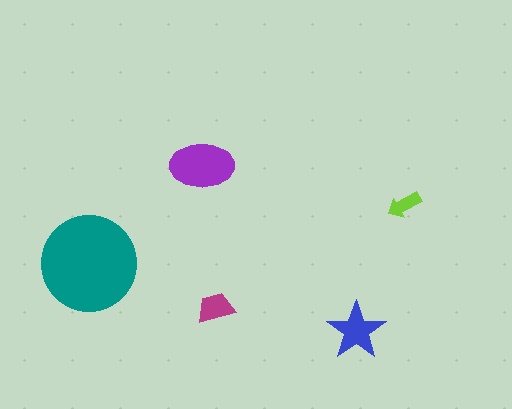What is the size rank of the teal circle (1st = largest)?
1st.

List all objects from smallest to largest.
The lime arrow, the magenta trapezoid, the blue star, the purple ellipse, the teal circle.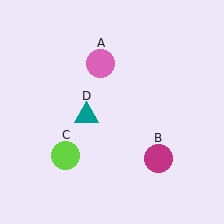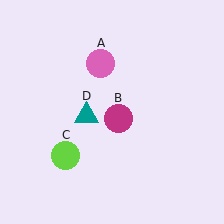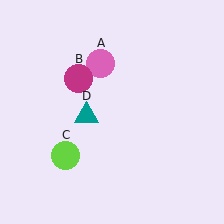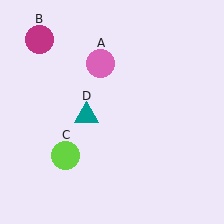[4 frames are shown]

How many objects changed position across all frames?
1 object changed position: magenta circle (object B).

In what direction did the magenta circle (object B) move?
The magenta circle (object B) moved up and to the left.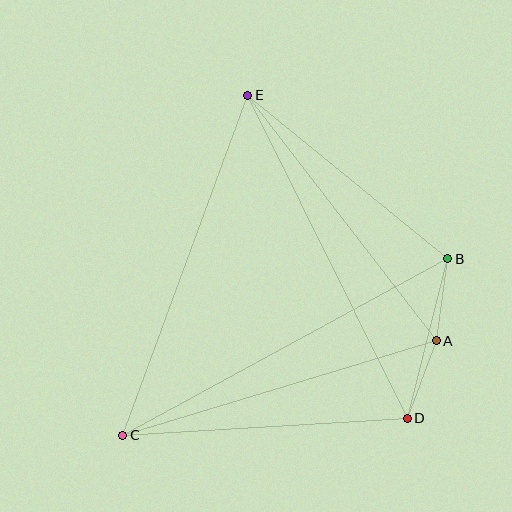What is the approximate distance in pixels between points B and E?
The distance between B and E is approximately 258 pixels.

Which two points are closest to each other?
Points A and D are closest to each other.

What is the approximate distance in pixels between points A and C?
The distance between A and C is approximately 328 pixels.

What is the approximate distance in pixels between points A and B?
The distance between A and B is approximately 83 pixels.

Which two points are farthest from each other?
Points B and C are farthest from each other.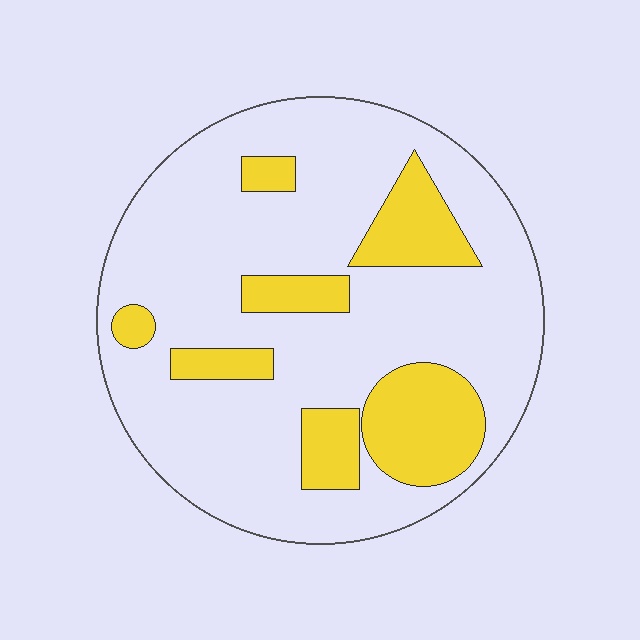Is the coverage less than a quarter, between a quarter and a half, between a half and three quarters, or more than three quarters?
Less than a quarter.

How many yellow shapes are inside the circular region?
7.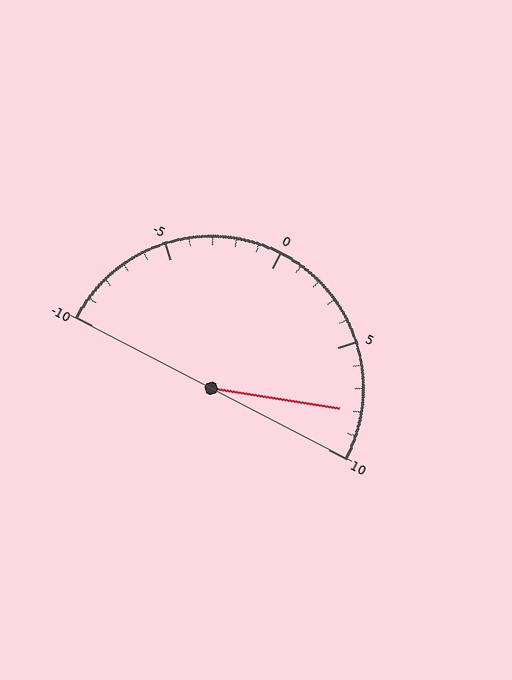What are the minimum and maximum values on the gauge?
The gauge ranges from -10 to 10.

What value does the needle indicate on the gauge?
The needle indicates approximately 8.